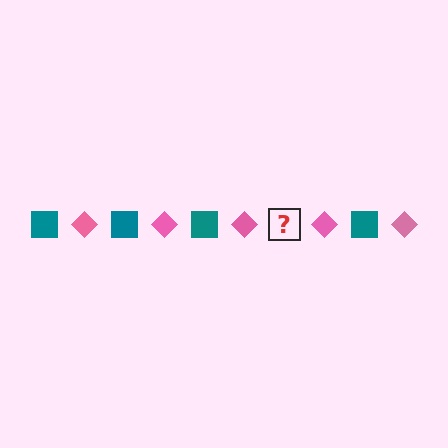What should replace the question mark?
The question mark should be replaced with a teal square.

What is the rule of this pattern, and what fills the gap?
The rule is that the pattern alternates between teal square and pink diamond. The gap should be filled with a teal square.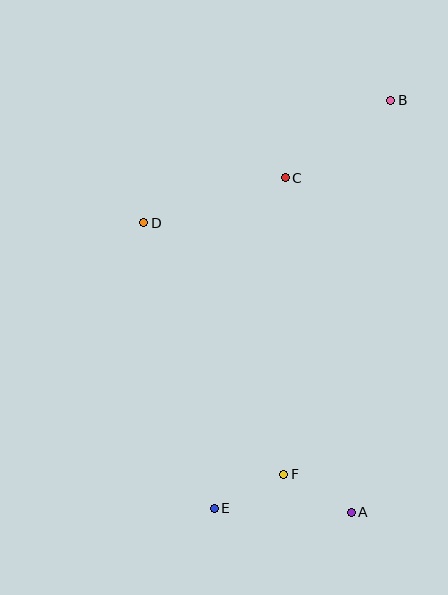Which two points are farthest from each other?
Points B and E are farthest from each other.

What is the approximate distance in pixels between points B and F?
The distance between B and F is approximately 389 pixels.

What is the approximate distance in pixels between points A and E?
The distance between A and E is approximately 137 pixels.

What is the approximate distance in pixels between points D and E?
The distance between D and E is approximately 294 pixels.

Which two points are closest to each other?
Points E and F are closest to each other.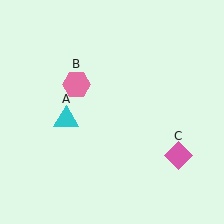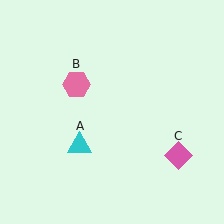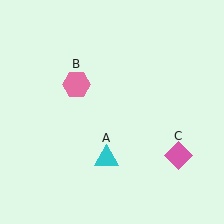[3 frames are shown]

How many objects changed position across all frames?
1 object changed position: cyan triangle (object A).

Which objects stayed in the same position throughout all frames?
Pink hexagon (object B) and pink diamond (object C) remained stationary.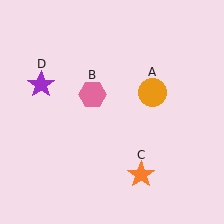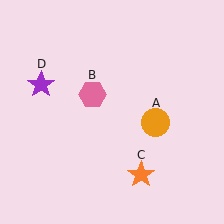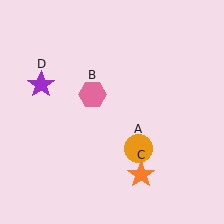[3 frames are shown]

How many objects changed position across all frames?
1 object changed position: orange circle (object A).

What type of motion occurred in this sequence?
The orange circle (object A) rotated clockwise around the center of the scene.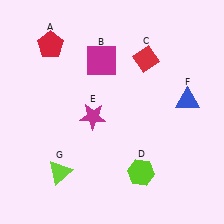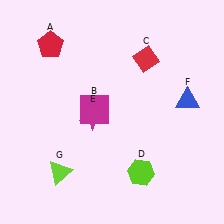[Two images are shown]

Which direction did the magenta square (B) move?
The magenta square (B) moved down.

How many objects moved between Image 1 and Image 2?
1 object moved between the two images.